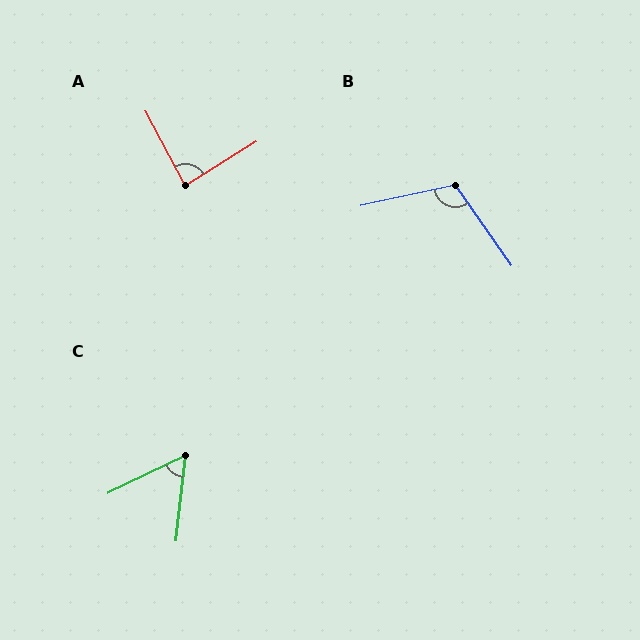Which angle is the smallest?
C, at approximately 58 degrees.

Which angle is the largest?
B, at approximately 113 degrees.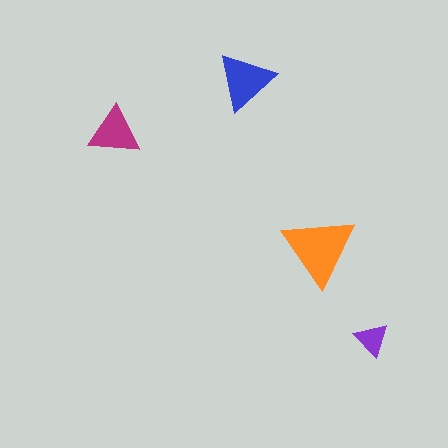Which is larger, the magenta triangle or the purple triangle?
The magenta one.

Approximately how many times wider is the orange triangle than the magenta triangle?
About 1.5 times wider.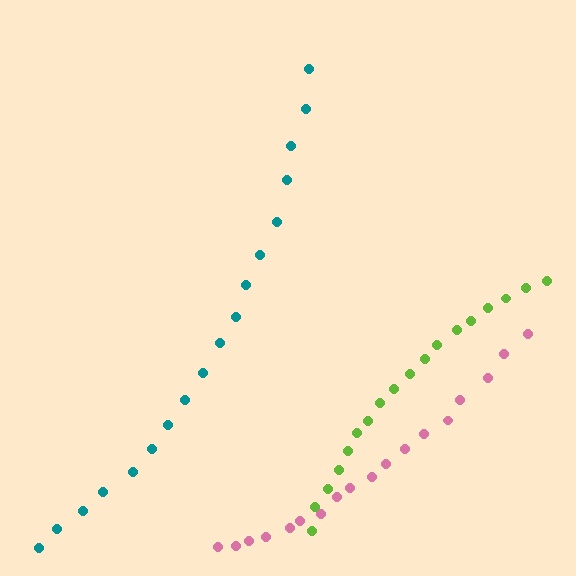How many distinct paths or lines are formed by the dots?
There are 3 distinct paths.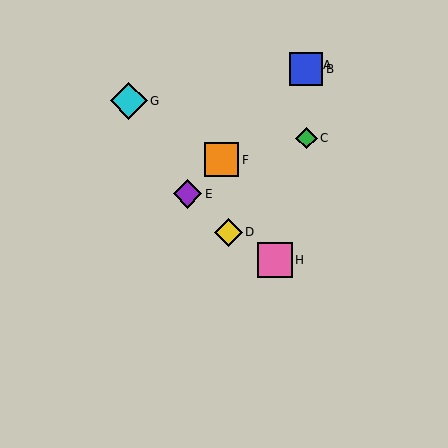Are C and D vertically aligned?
No, C is at x≈306 and D is at x≈228.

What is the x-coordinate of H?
Object H is at x≈275.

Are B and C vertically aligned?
Yes, both are at x≈306.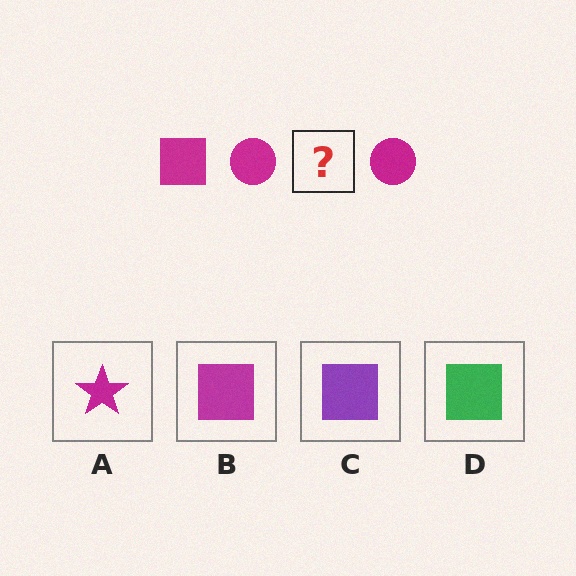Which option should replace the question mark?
Option B.